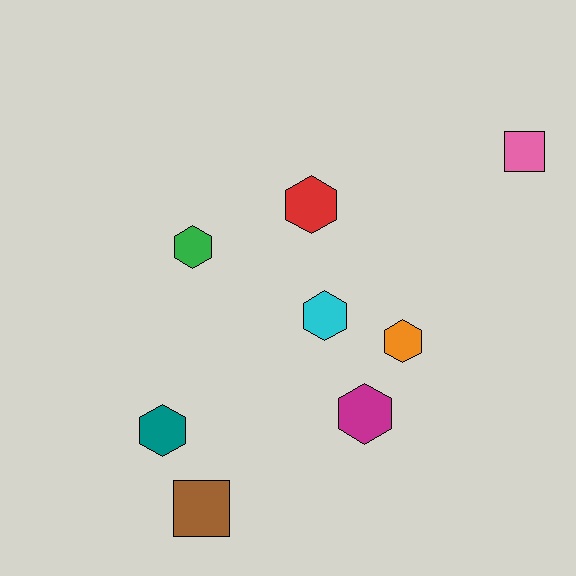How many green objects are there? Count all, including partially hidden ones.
There is 1 green object.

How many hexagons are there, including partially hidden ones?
There are 6 hexagons.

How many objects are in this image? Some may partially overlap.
There are 8 objects.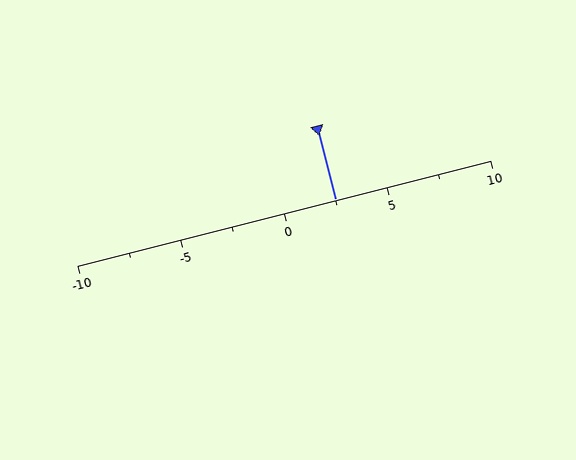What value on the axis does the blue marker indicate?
The marker indicates approximately 2.5.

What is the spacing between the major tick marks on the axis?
The major ticks are spaced 5 apart.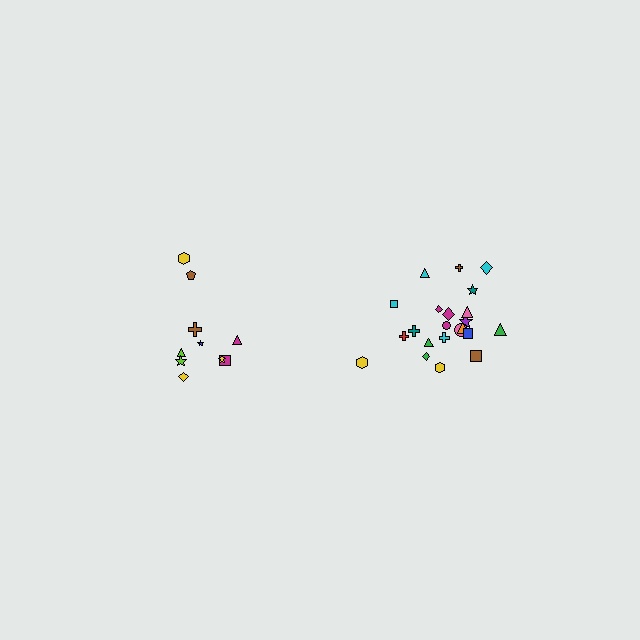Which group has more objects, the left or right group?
The right group.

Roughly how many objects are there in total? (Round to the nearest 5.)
Roughly 30 objects in total.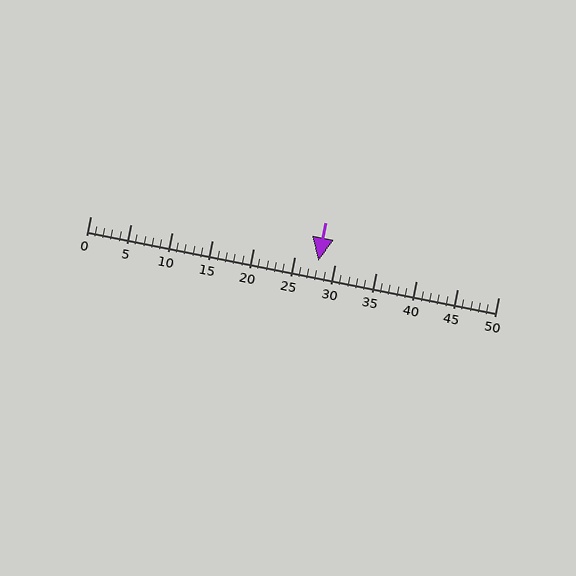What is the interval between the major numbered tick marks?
The major tick marks are spaced 5 units apart.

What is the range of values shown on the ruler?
The ruler shows values from 0 to 50.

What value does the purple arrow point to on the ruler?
The purple arrow points to approximately 28.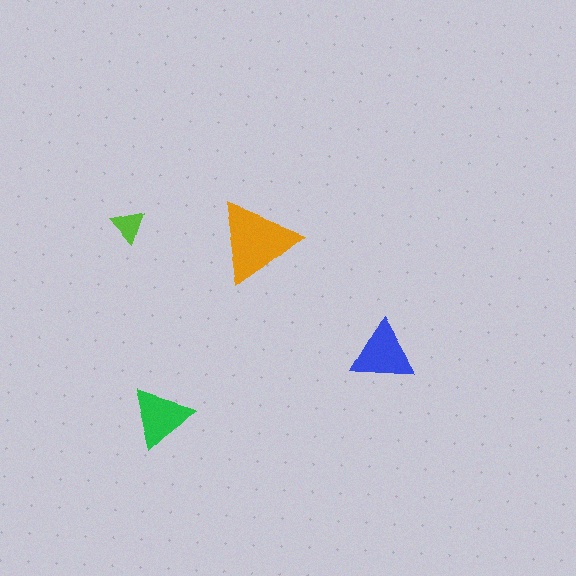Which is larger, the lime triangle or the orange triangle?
The orange one.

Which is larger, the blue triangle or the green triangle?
The blue one.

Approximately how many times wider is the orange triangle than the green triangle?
About 1.5 times wider.